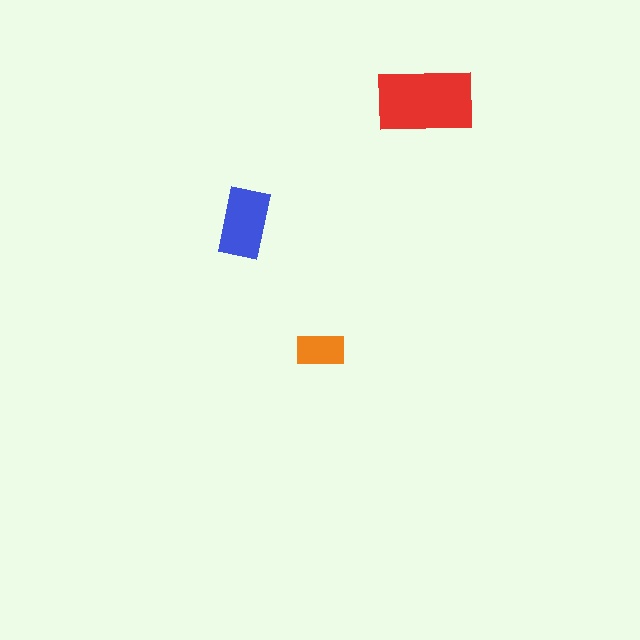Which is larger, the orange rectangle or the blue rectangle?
The blue one.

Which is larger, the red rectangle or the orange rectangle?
The red one.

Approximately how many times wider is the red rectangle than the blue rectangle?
About 1.5 times wider.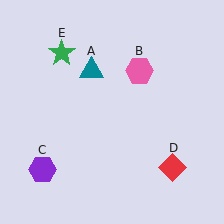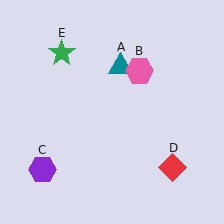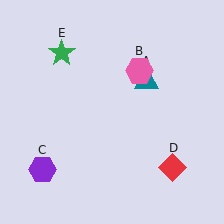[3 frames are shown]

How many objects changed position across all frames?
1 object changed position: teal triangle (object A).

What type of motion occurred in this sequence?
The teal triangle (object A) rotated clockwise around the center of the scene.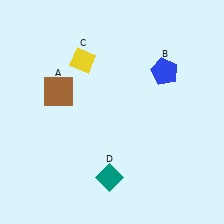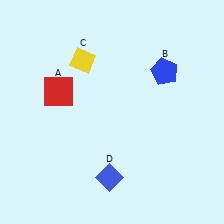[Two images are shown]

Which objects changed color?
A changed from brown to red. D changed from teal to blue.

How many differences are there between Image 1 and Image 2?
There are 2 differences between the two images.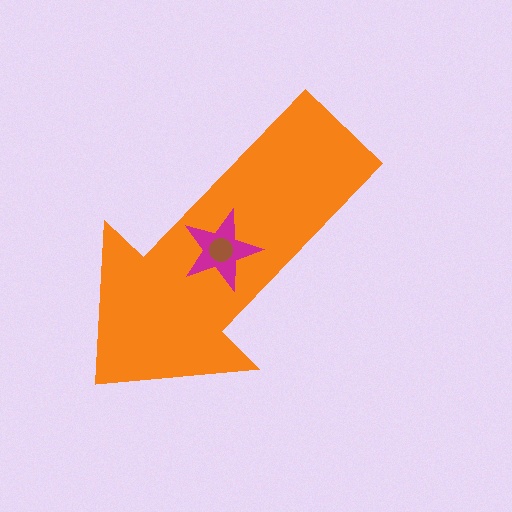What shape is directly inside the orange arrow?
The magenta star.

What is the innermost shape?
The brown circle.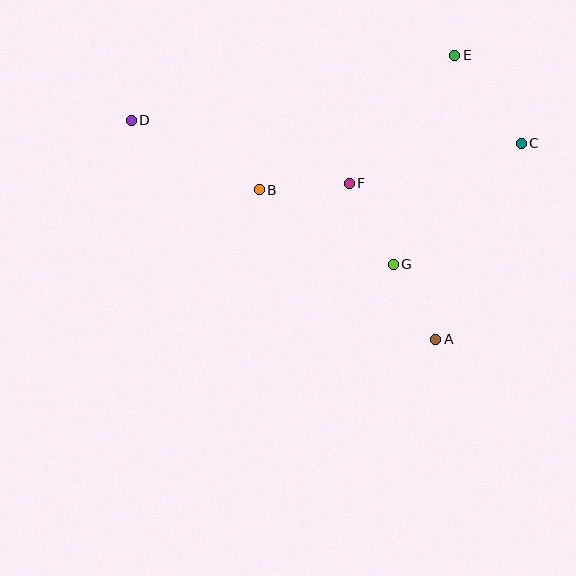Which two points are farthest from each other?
Points C and D are farthest from each other.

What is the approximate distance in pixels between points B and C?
The distance between B and C is approximately 266 pixels.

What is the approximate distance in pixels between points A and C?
The distance between A and C is approximately 214 pixels.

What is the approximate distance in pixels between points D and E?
The distance between D and E is approximately 330 pixels.